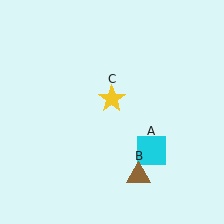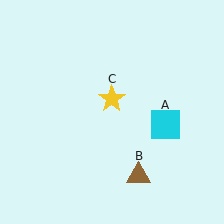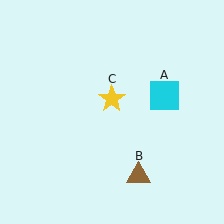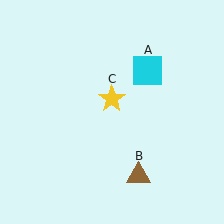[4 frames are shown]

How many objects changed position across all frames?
1 object changed position: cyan square (object A).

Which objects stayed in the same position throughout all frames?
Brown triangle (object B) and yellow star (object C) remained stationary.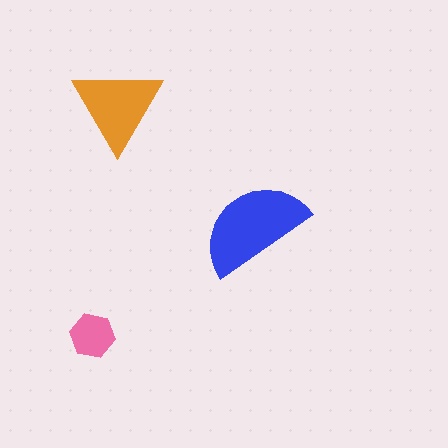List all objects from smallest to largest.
The pink hexagon, the orange triangle, the blue semicircle.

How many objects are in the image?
There are 3 objects in the image.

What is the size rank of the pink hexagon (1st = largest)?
3rd.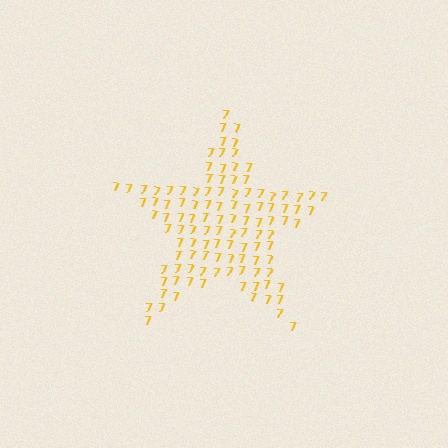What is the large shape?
The large shape is a star.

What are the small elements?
The small elements are digit 7's.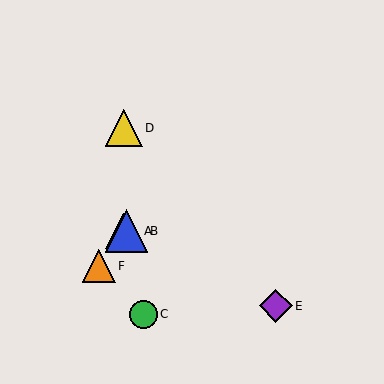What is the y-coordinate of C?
Object C is at y≈314.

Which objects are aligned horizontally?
Objects A, B are aligned horizontally.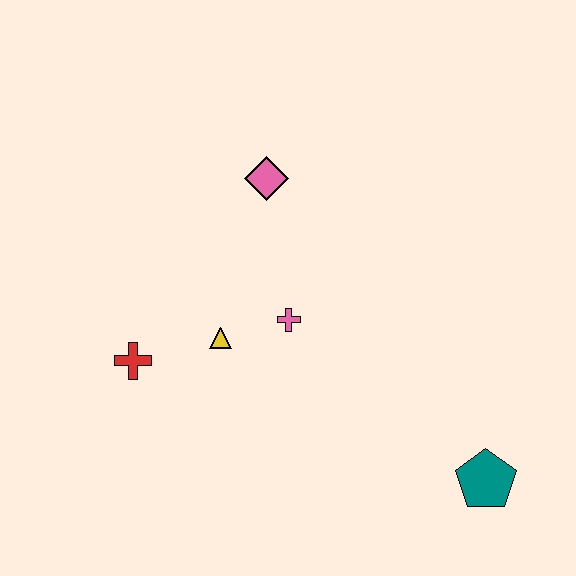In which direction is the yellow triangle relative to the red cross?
The yellow triangle is to the right of the red cross.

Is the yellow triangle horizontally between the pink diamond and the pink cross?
No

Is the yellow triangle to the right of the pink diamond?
No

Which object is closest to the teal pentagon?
The pink cross is closest to the teal pentagon.